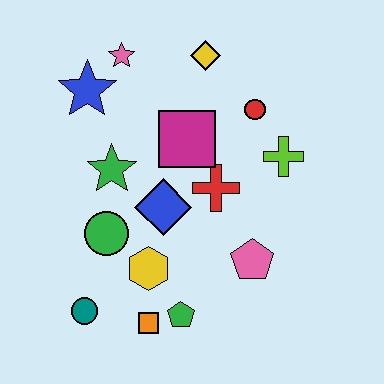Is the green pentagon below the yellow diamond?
Yes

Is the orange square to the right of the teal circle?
Yes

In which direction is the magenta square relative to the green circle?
The magenta square is above the green circle.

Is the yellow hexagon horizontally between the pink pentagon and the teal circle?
Yes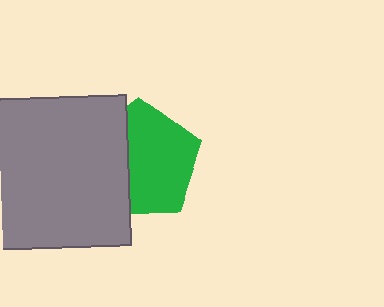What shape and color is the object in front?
The object in front is a gray square.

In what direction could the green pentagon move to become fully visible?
The green pentagon could move right. That would shift it out from behind the gray square entirely.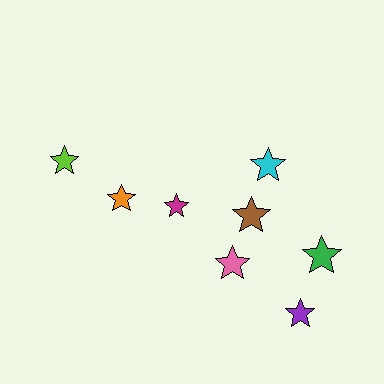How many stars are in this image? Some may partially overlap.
There are 8 stars.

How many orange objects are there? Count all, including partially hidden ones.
There is 1 orange object.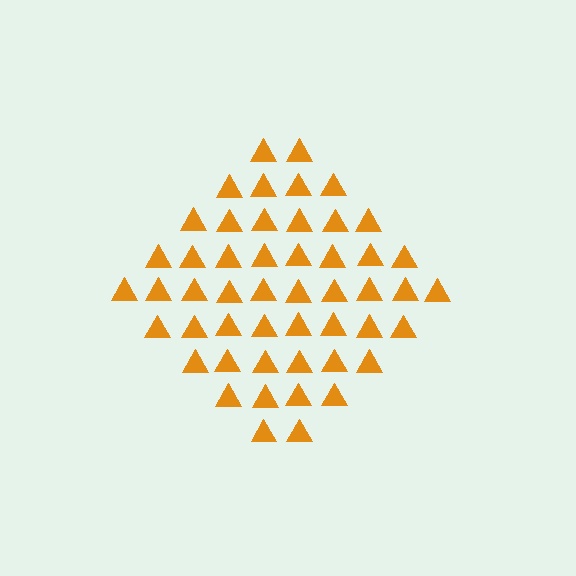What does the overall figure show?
The overall figure shows a diamond.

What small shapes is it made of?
It is made of small triangles.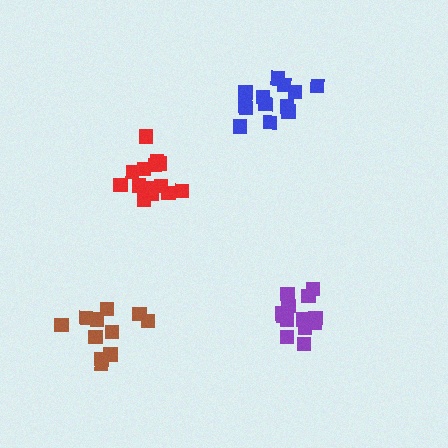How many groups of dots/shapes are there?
There are 4 groups.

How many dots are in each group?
Group 1: 14 dots, Group 2: 14 dots, Group 3: 11 dots, Group 4: 14 dots (53 total).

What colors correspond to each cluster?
The clusters are colored: red, purple, brown, blue.